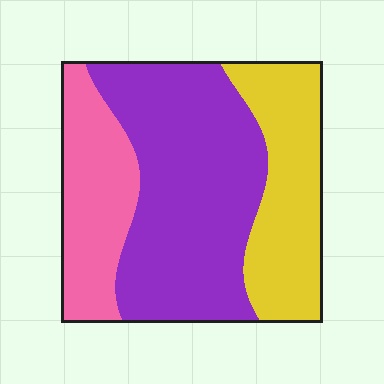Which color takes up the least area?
Pink, at roughly 25%.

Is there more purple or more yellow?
Purple.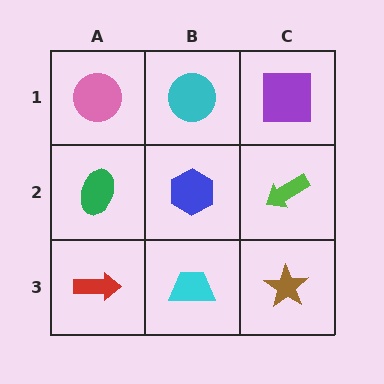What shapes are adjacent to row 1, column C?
A lime arrow (row 2, column C), a cyan circle (row 1, column B).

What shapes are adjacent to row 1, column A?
A green ellipse (row 2, column A), a cyan circle (row 1, column B).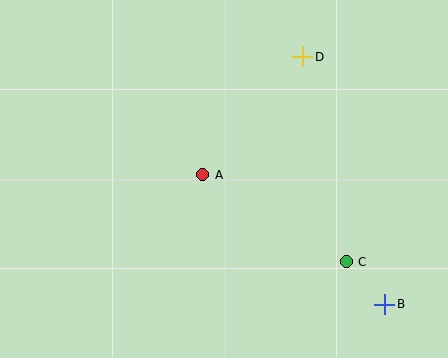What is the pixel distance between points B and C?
The distance between B and C is 58 pixels.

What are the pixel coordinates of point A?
Point A is at (203, 175).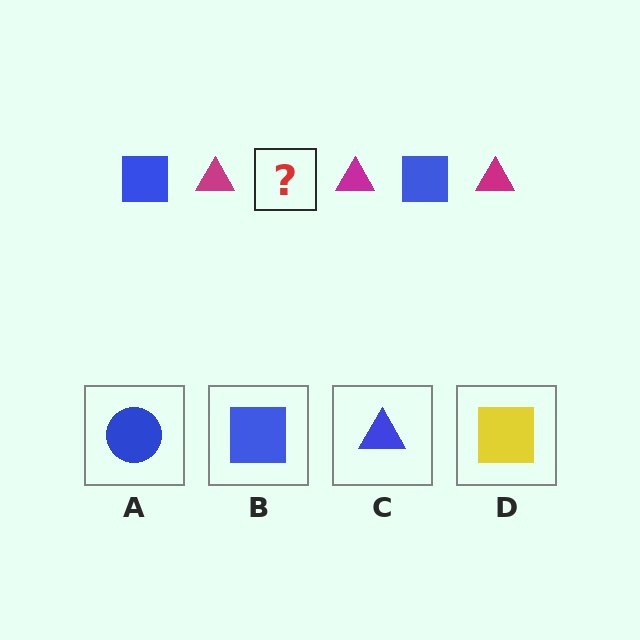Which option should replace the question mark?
Option B.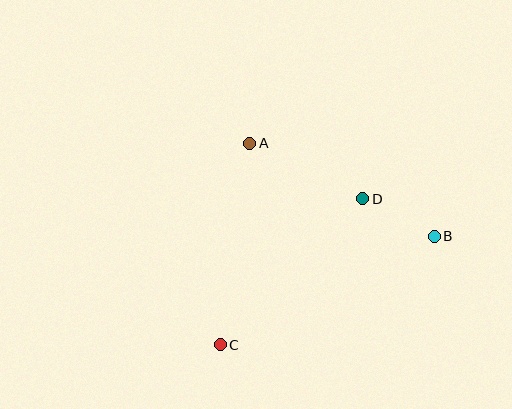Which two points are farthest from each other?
Points B and C are farthest from each other.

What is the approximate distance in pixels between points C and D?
The distance between C and D is approximately 204 pixels.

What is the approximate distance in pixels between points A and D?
The distance between A and D is approximately 126 pixels.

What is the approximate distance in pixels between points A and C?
The distance between A and C is approximately 204 pixels.